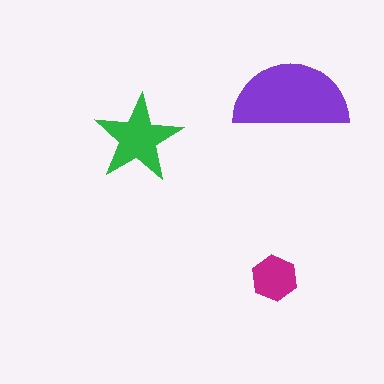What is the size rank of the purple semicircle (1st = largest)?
1st.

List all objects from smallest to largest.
The magenta hexagon, the green star, the purple semicircle.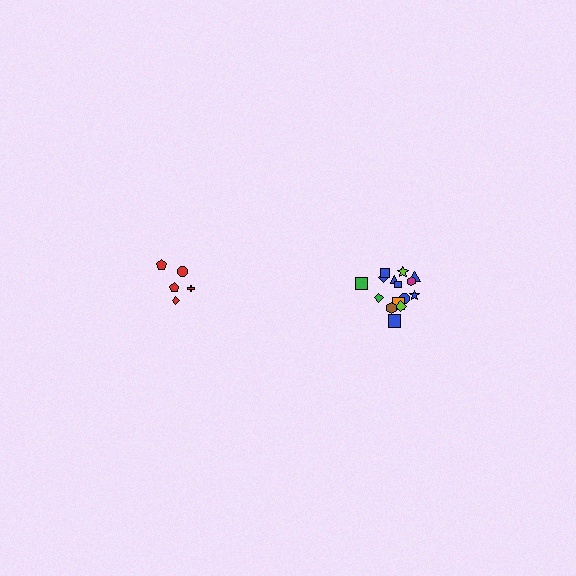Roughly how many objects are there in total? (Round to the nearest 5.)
Roughly 20 objects in total.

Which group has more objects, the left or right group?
The right group.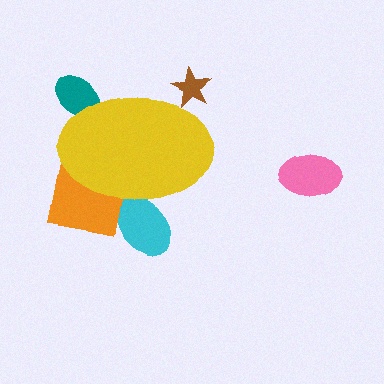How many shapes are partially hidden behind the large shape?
4 shapes are partially hidden.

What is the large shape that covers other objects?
A yellow ellipse.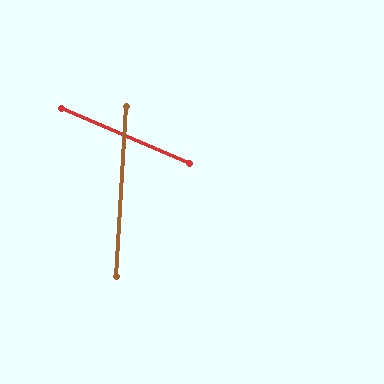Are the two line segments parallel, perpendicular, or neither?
Neither parallel nor perpendicular — they differ by about 70°.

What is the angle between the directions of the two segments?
Approximately 70 degrees.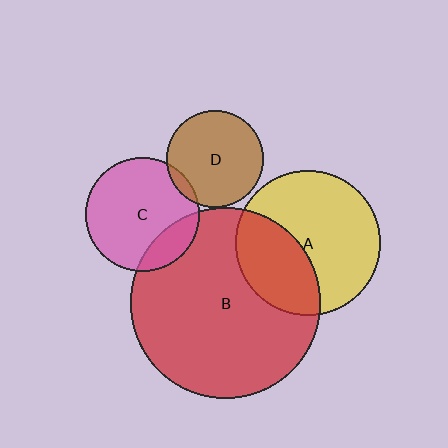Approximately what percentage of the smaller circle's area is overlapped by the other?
Approximately 35%.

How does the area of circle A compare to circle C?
Approximately 1.6 times.